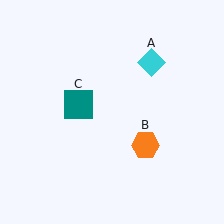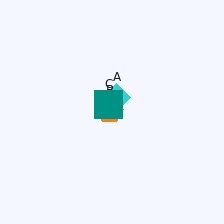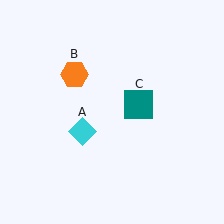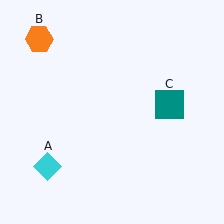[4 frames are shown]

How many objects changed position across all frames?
3 objects changed position: cyan diamond (object A), orange hexagon (object B), teal square (object C).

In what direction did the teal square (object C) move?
The teal square (object C) moved right.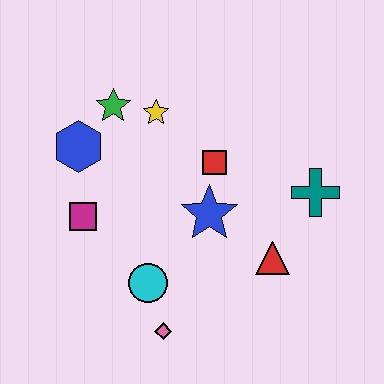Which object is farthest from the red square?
The pink diamond is farthest from the red square.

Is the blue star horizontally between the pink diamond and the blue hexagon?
No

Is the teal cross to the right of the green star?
Yes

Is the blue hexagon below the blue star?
No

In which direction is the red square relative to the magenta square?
The red square is to the right of the magenta square.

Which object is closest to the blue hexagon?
The green star is closest to the blue hexagon.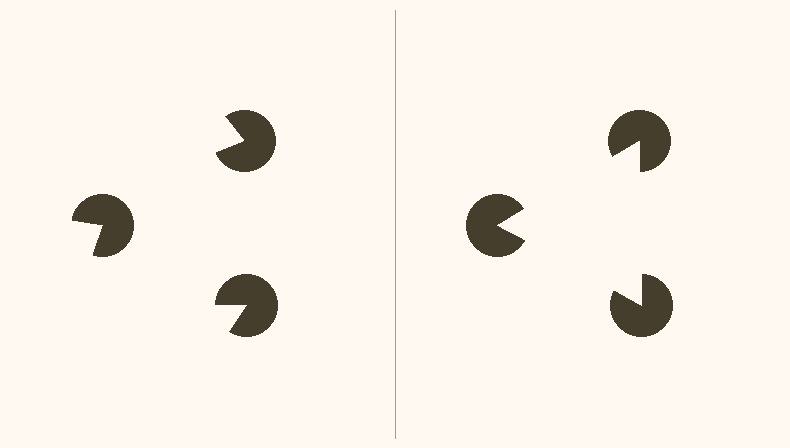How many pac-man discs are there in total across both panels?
6 — 3 on each side.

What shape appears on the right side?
An illusory triangle.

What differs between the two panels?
The pac-man discs are positioned identically on both sides; only the wedge orientations differ. On the right they align to a triangle; on the left they are misaligned.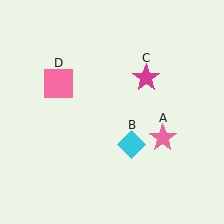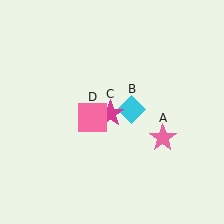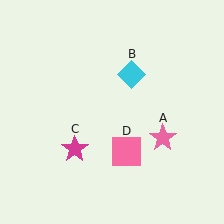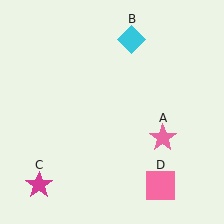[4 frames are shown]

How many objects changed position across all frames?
3 objects changed position: cyan diamond (object B), magenta star (object C), pink square (object D).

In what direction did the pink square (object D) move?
The pink square (object D) moved down and to the right.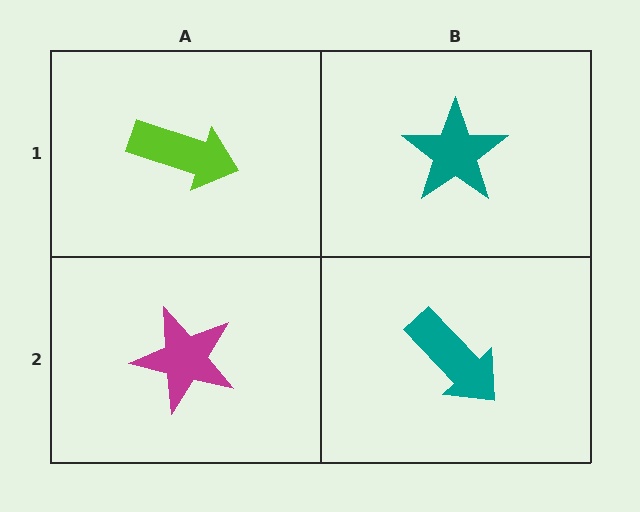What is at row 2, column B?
A teal arrow.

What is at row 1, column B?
A teal star.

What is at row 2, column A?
A magenta star.